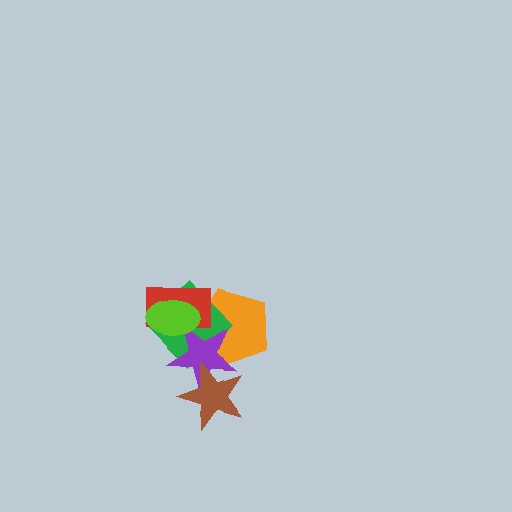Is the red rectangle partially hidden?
Yes, it is partially covered by another shape.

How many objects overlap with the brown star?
1 object overlaps with the brown star.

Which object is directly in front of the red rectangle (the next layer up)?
The purple star is directly in front of the red rectangle.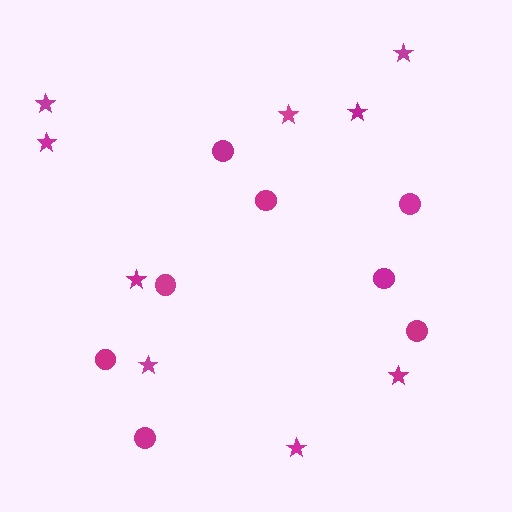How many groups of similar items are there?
There are 2 groups: one group of stars (9) and one group of circles (8).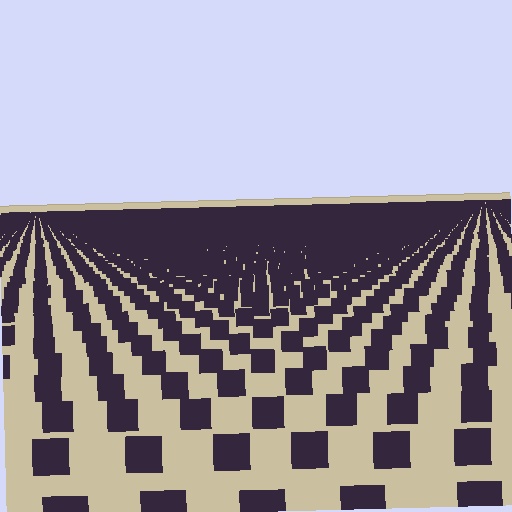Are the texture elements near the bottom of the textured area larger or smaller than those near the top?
Larger. Near the bottom, elements are closer to the viewer and appear at a bigger on-screen size.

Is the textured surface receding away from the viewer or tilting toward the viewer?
The surface is receding away from the viewer. Texture elements get smaller and denser toward the top.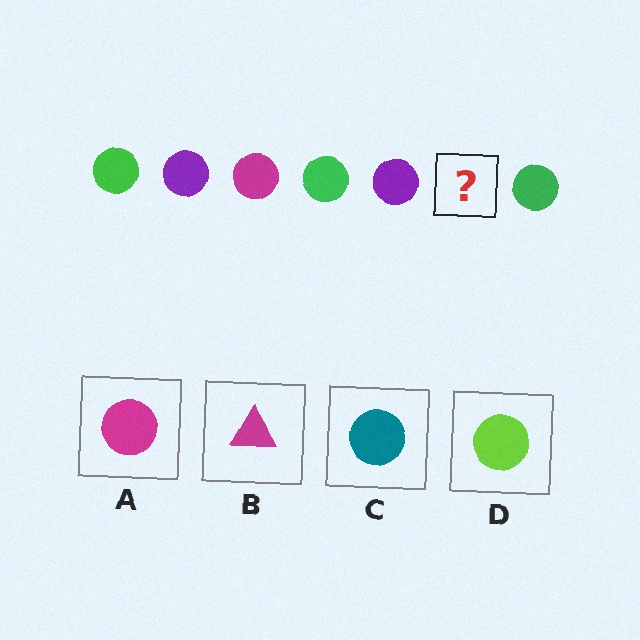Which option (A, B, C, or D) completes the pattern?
A.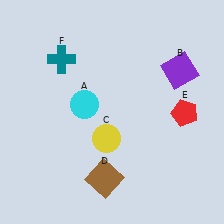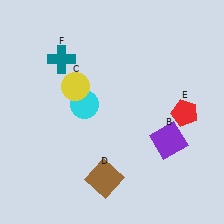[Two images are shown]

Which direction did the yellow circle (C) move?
The yellow circle (C) moved up.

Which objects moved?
The objects that moved are: the purple square (B), the yellow circle (C).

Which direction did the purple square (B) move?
The purple square (B) moved down.